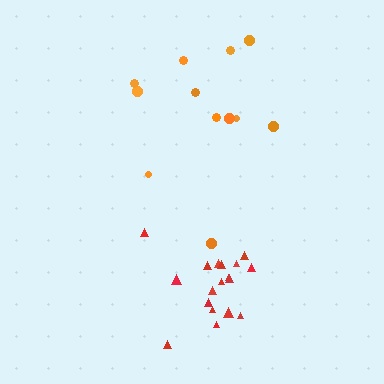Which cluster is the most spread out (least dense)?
Orange.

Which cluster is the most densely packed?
Red.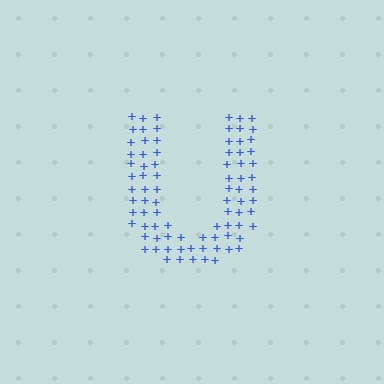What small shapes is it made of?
It is made of small plus signs.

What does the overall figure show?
The overall figure shows the letter U.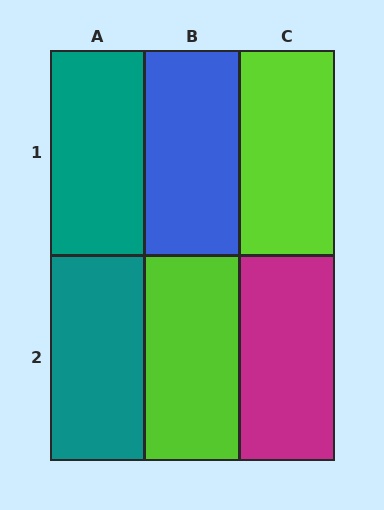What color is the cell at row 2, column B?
Lime.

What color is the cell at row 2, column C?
Magenta.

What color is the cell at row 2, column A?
Teal.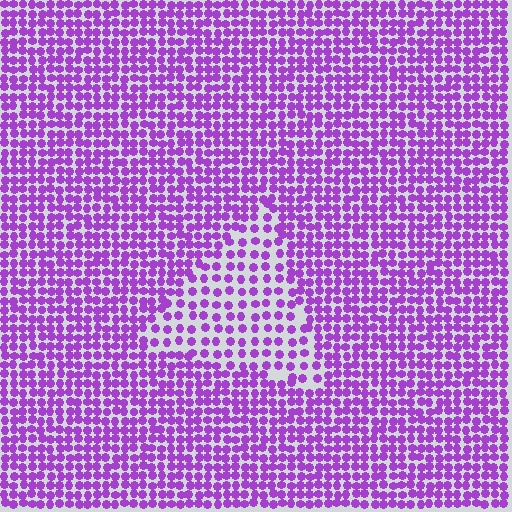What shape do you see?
I see a triangle.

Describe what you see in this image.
The image contains small purple elements arranged at two different densities. A triangle-shaped region is visible where the elements are less densely packed than the surrounding area.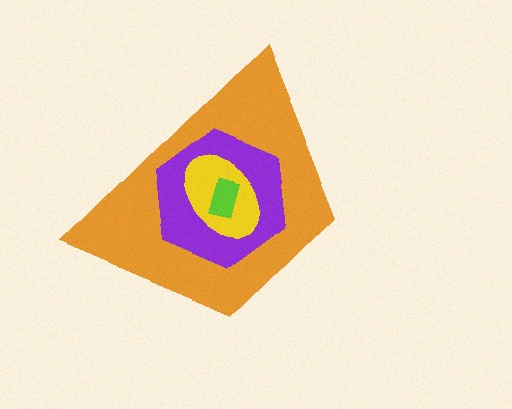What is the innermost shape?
The lime rectangle.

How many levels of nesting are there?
4.